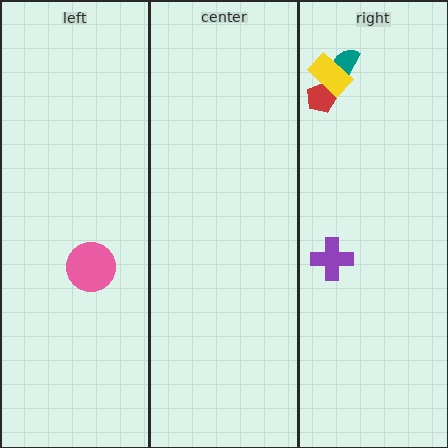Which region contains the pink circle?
The left region.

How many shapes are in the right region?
4.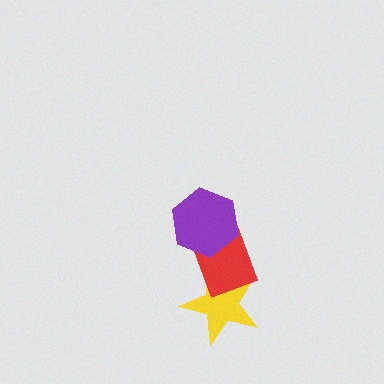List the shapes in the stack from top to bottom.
From top to bottom: the purple hexagon, the red rectangle, the yellow star.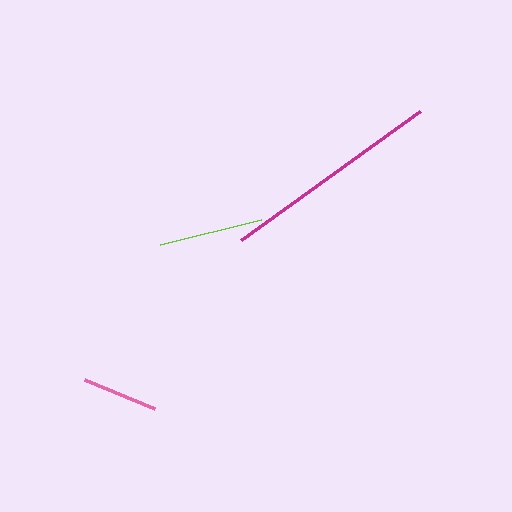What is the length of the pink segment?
The pink segment is approximately 76 pixels long.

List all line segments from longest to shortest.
From longest to shortest: magenta, lime, pink.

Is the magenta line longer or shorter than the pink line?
The magenta line is longer than the pink line.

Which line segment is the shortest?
The pink line is the shortest at approximately 76 pixels.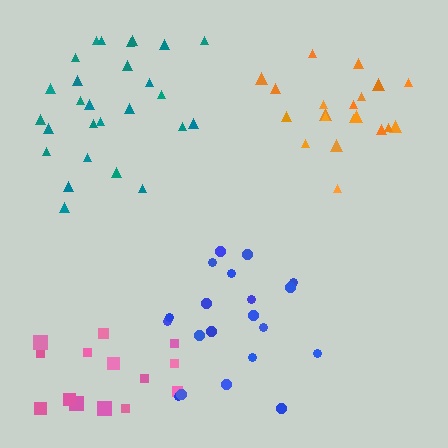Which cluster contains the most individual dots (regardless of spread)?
Teal (27).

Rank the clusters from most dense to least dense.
teal, orange, blue, pink.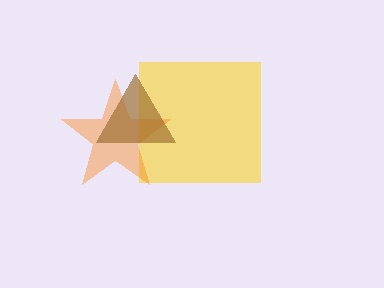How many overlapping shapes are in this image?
There are 3 overlapping shapes in the image.